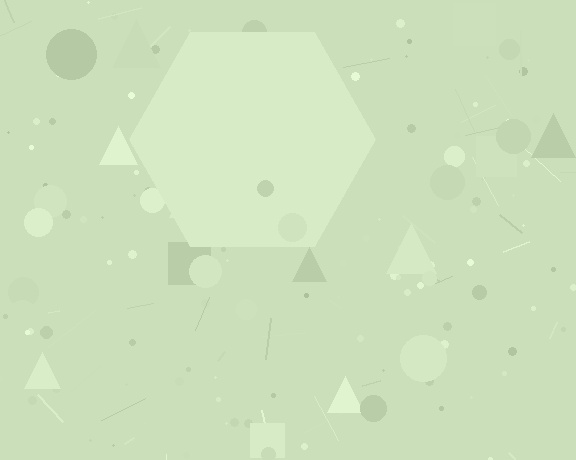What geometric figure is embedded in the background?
A hexagon is embedded in the background.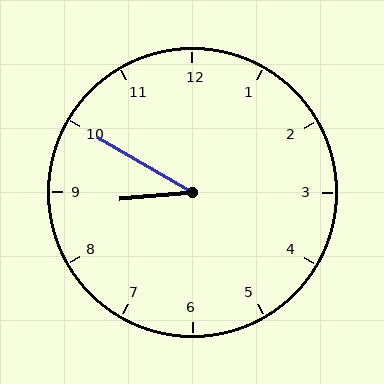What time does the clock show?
8:50.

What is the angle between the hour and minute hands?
Approximately 35 degrees.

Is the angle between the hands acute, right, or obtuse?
It is acute.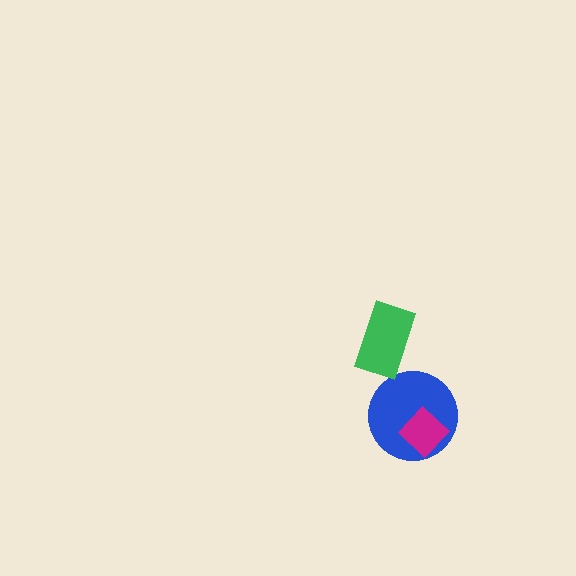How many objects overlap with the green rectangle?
0 objects overlap with the green rectangle.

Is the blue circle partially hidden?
Yes, it is partially covered by another shape.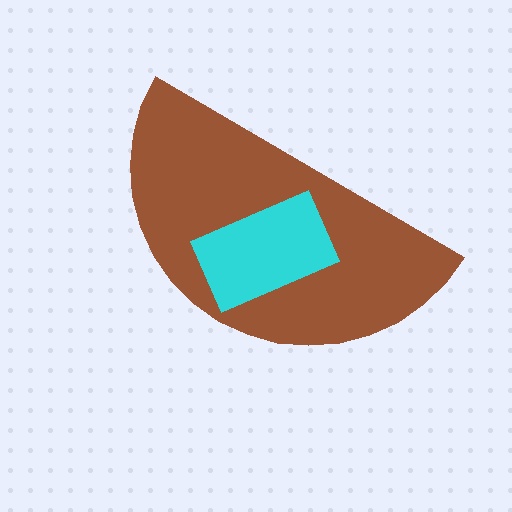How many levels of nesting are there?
2.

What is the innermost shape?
The cyan rectangle.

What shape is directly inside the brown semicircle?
The cyan rectangle.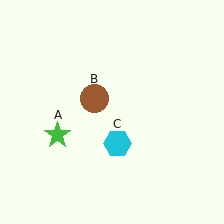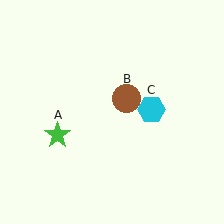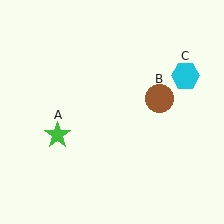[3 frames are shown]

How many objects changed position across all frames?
2 objects changed position: brown circle (object B), cyan hexagon (object C).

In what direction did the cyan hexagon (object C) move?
The cyan hexagon (object C) moved up and to the right.